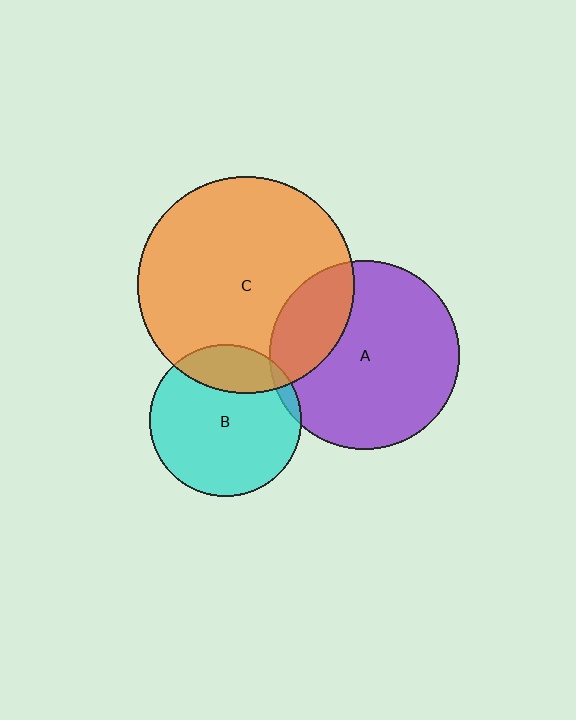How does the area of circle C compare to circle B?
Approximately 2.1 times.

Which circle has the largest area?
Circle C (orange).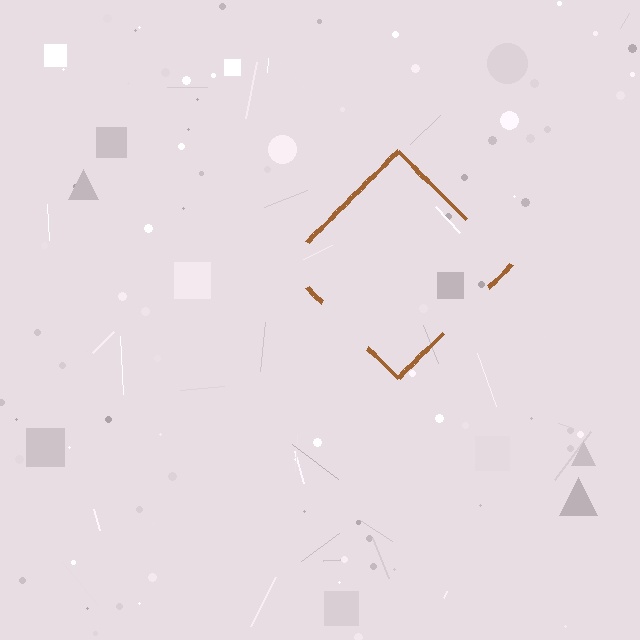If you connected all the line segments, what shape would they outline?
They would outline a diamond.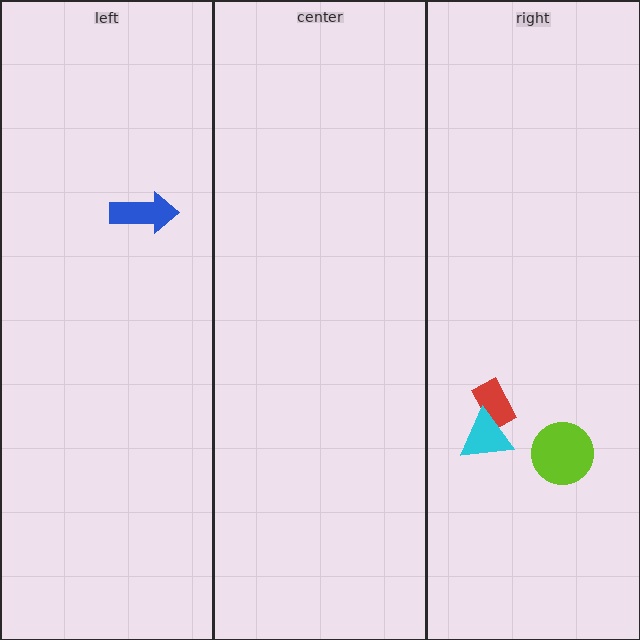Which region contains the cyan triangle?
The right region.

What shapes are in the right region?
The red rectangle, the cyan triangle, the lime circle.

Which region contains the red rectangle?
The right region.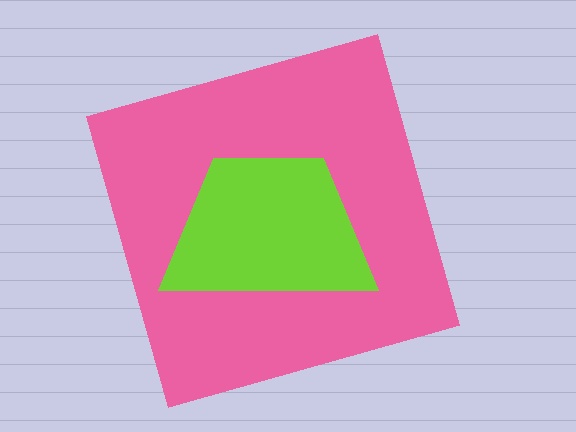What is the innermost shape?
The lime trapezoid.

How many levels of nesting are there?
2.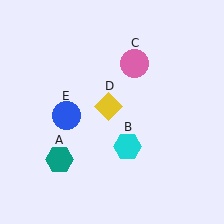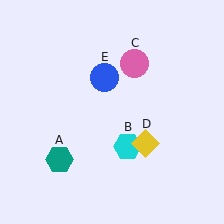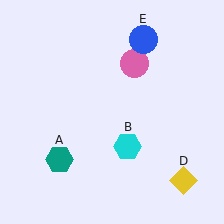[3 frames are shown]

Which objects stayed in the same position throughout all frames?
Teal hexagon (object A) and cyan hexagon (object B) and pink circle (object C) remained stationary.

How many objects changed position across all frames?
2 objects changed position: yellow diamond (object D), blue circle (object E).